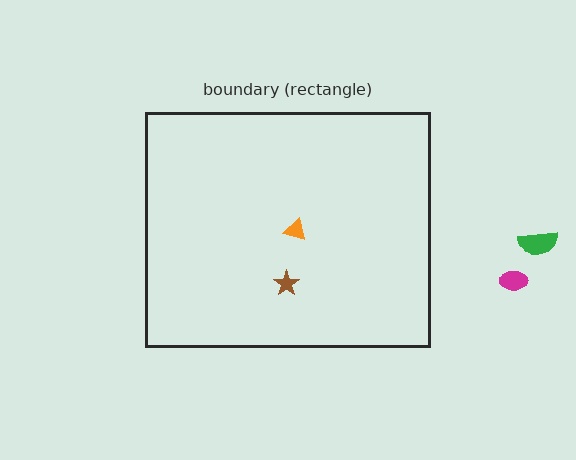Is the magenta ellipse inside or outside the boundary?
Outside.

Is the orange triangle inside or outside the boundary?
Inside.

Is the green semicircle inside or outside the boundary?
Outside.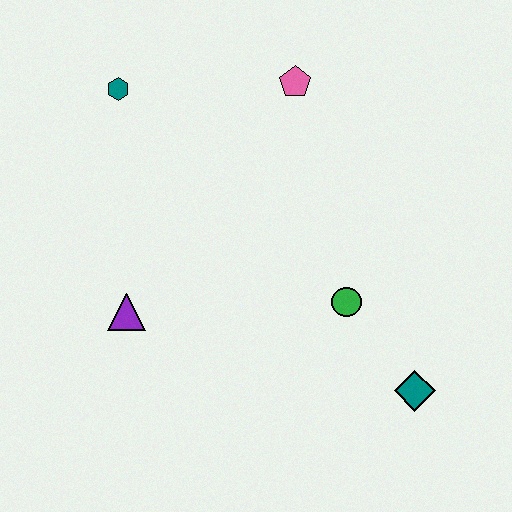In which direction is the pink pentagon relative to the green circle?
The pink pentagon is above the green circle.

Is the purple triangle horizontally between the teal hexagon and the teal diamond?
Yes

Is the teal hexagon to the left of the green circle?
Yes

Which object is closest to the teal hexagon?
The pink pentagon is closest to the teal hexagon.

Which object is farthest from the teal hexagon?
The teal diamond is farthest from the teal hexagon.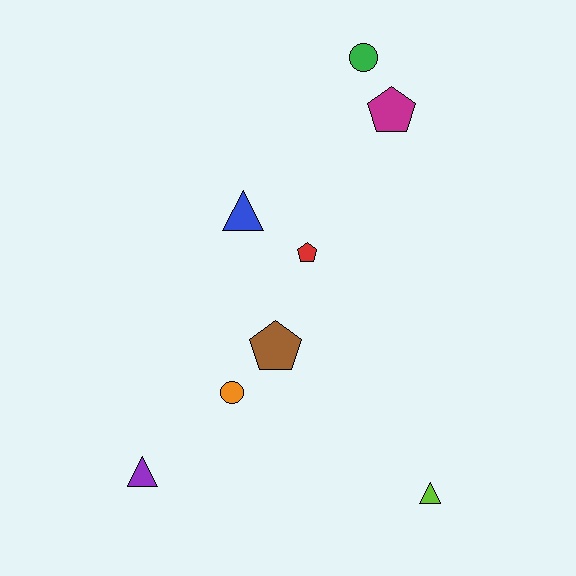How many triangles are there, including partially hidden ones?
There are 3 triangles.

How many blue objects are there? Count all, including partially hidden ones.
There is 1 blue object.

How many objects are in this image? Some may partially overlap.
There are 8 objects.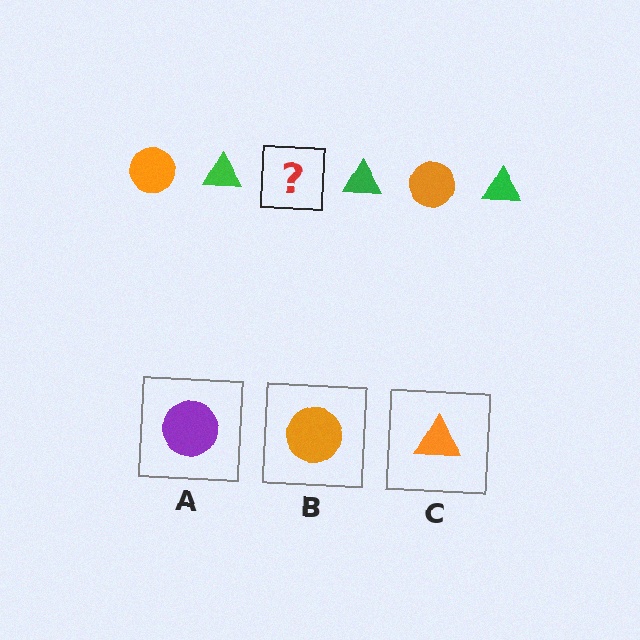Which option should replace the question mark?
Option B.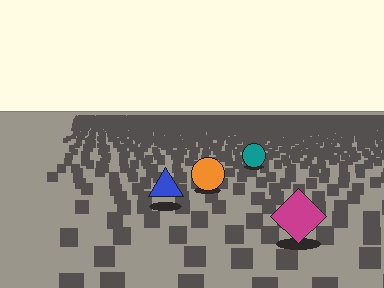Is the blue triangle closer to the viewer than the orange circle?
Yes. The blue triangle is closer — you can tell from the texture gradient: the ground texture is coarser near it.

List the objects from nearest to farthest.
From nearest to farthest: the magenta diamond, the blue triangle, the orange circle, the teal circle.